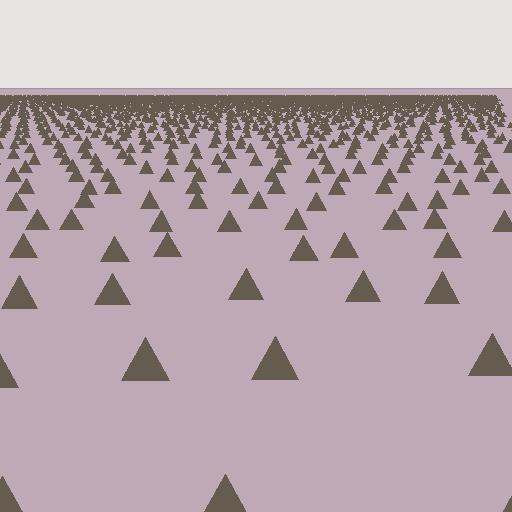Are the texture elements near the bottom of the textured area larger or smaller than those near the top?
Larger. Near the bottom, elements are closer to the viewer and appear at a bigger on-screen size.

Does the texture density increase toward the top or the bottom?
Density increases toward the top.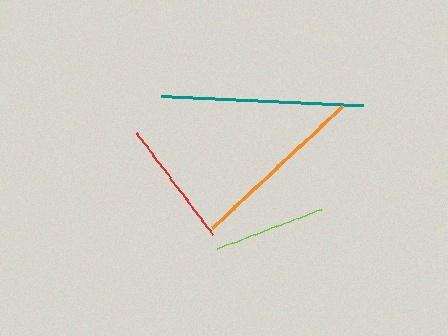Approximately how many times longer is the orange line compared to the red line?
The orange line is approximately 1.4 times the length of the red line.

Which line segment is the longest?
The teal line is the longest at approximately 202 pixels.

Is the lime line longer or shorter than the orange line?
The orange line is longer than the lime line.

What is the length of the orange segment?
The orange segment is approximately 178 pixels long.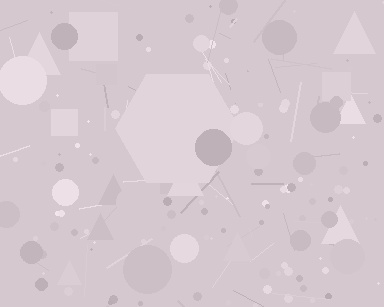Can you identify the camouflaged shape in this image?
The camouflaged shape is a hexagon.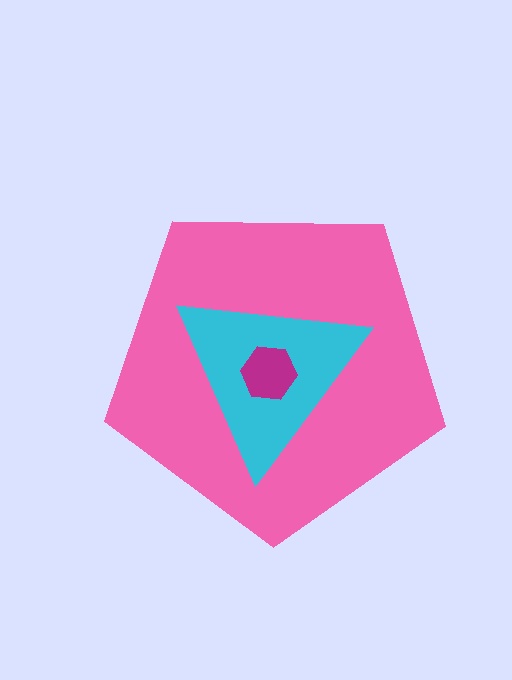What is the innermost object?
The magenta hexagon.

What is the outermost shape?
The pink pentagon.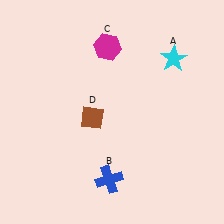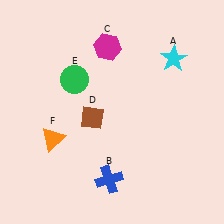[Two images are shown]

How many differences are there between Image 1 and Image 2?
There are 2 differences between the two images.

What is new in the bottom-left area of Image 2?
An orange triangle (F) was added in the bottom-left area of Image 2.